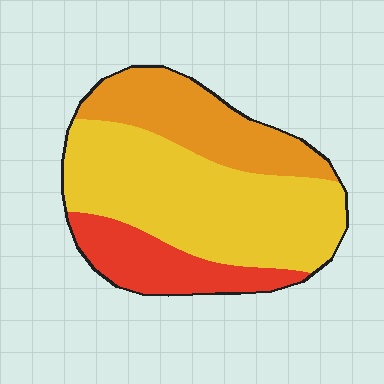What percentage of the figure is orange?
Orange takes up about one quarter (1/4) of the figure.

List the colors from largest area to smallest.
From largest to smallest: yellow, orange, red.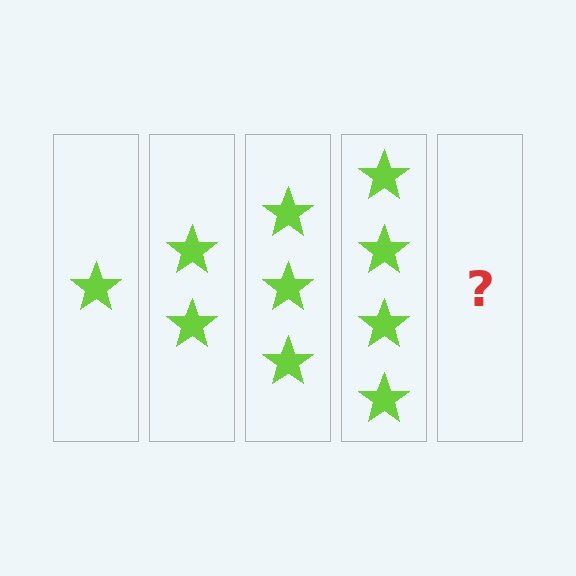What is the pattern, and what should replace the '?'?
The pattern is that each step adds one more star. The '?' should be 5 stars.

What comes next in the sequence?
The next element should be 5 stars.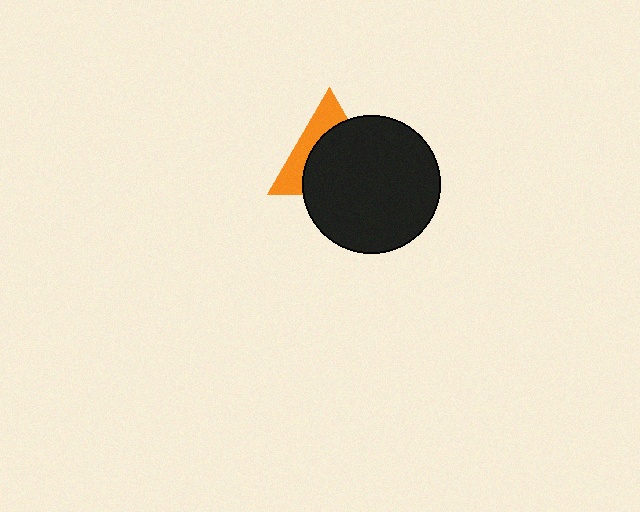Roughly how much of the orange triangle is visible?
A small part of it is visible (roughly 36%).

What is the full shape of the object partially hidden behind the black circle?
The partially hidden object is an orange triangle.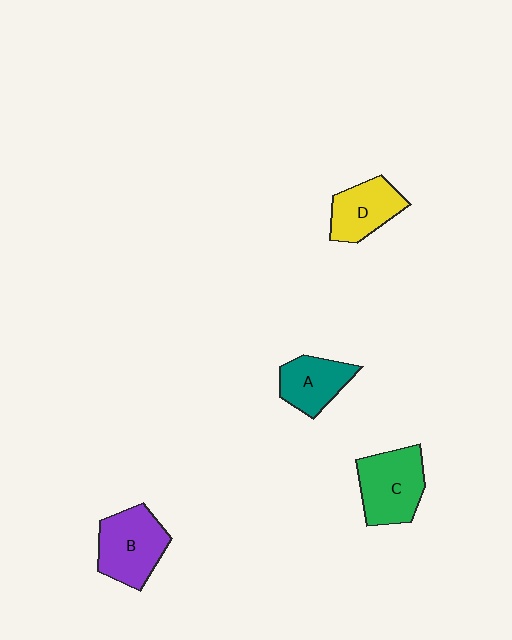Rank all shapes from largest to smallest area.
From largest to smallest: C (green), B (purple), D (yellow), A (teal).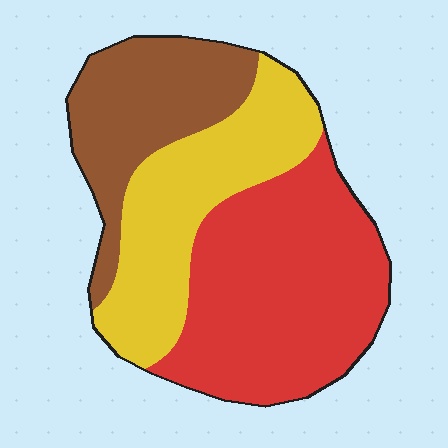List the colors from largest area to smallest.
From largest to smallest: red, yellow, brown.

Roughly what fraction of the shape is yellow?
Yellow covers around 30% of the shape.